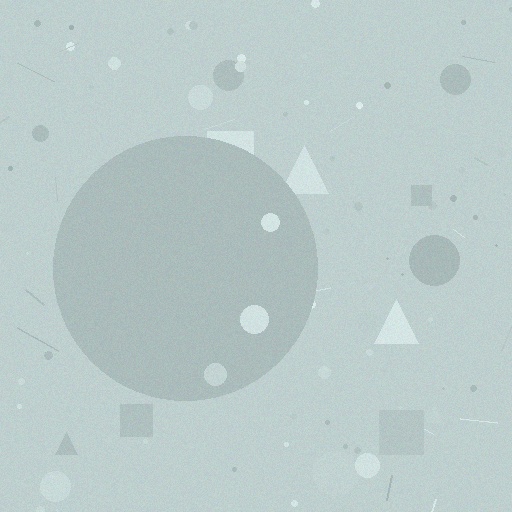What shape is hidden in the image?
A circle is hidden in the image.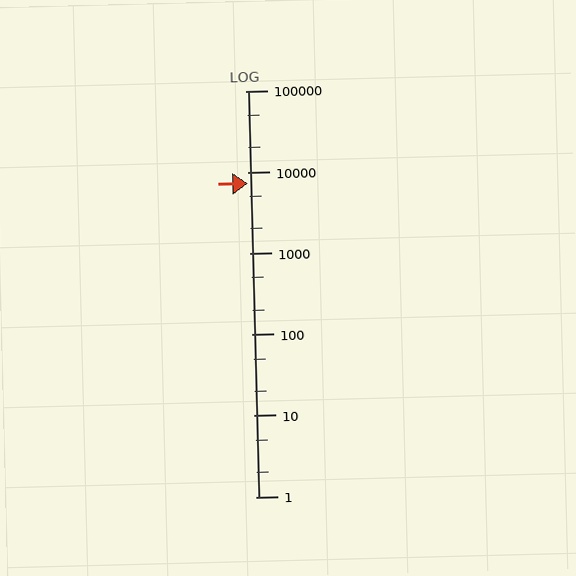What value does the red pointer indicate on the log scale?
The pointer indicates approximately 7200.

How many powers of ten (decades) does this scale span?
The scale spans 5 decades, from 1 to 100000.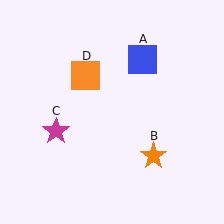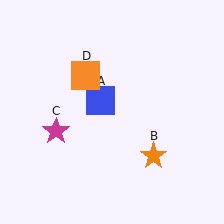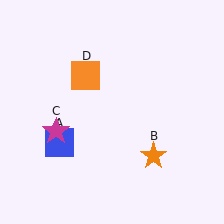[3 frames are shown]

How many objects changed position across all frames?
1 object changed position: blue square (object A).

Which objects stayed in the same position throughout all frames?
Orange star (object B) and magenta star (object C) and orange square (object D) remained stationary.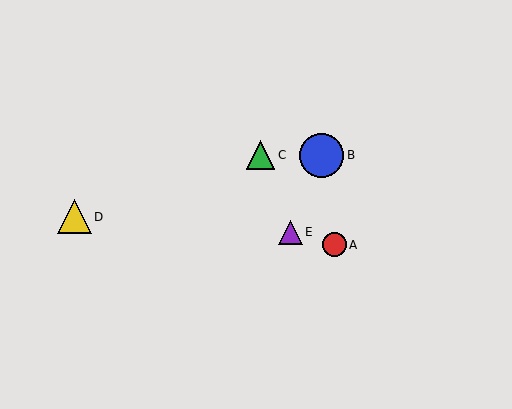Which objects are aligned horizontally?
Objects B, C are aligned horizontally.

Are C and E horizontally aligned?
No, C is at y≈155 and E is at y≈232.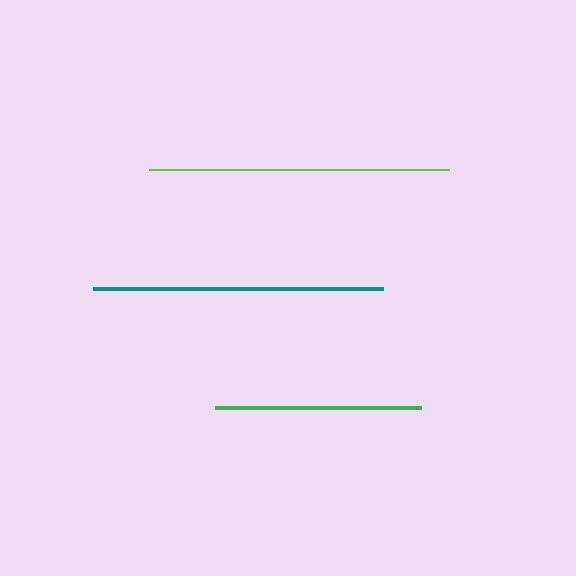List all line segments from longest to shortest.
From longest to shortest: lime, teal, green.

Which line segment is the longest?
The lime line is the longest at approximately 299 pixels.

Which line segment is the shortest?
The green line is the shortest at approximately 206 pixels.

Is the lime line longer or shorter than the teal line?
The lime line is longer than the teal line.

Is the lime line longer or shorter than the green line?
The lime line is longer than the green line.